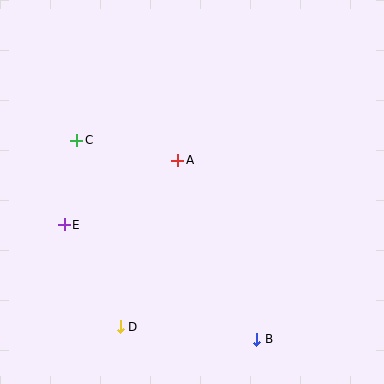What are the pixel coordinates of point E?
Point E is at (64, 225).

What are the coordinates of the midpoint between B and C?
The midpoint between B and C is at (167, 240).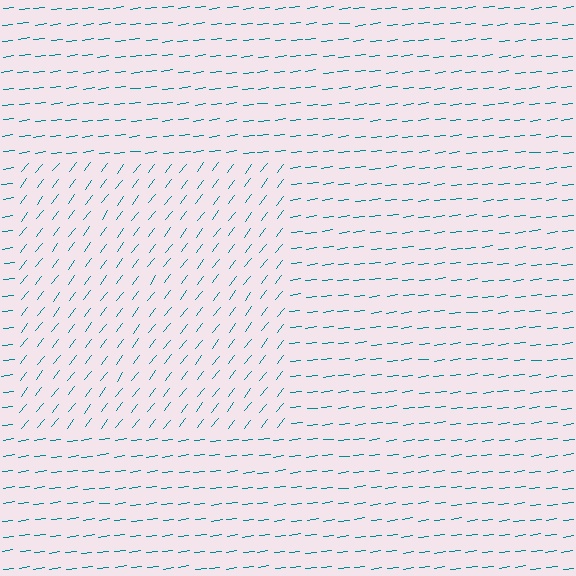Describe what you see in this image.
The image is filled with small teal line segments. A rectangle region in the image has lines oriented differently from the surrounding lines, creating a visible texture boundary.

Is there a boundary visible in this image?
Yes, there is a texture boundary formed by a change in line orientation.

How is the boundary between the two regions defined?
The boundary is defined purely by a change in line orientation (approximately 45 degrees difference). All lines are the same color and thickness.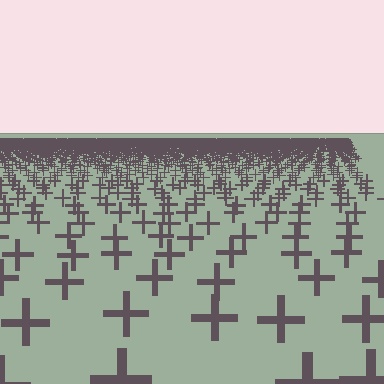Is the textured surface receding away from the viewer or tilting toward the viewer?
The surface is receding away from the viewer. Texture elements get smaller and denser toward the top.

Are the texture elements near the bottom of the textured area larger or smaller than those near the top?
Larger. Near the bottom, elements are closer to the viewer and appear at a bigger on-screen size.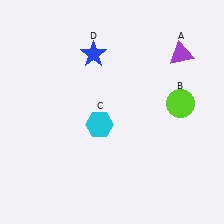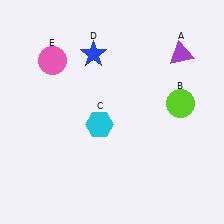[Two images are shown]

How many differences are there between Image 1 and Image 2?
There is 1 difference between the two images.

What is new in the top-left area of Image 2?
A pink circle (E) was added in the top-left area of Image 2.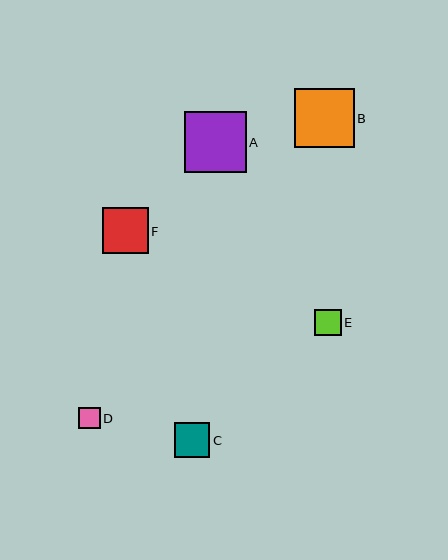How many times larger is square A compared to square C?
Square A is approximately 1.7 times the size of square C.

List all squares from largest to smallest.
From largest to smallest: A, B, F, C, E, D.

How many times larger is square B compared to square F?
Square B is approximately 1.3 times the size of square F.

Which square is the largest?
Square A is the largest with a size of approximately 61 pixels.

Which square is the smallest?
Square D is the smallest with a size of approximately 22 pixels.